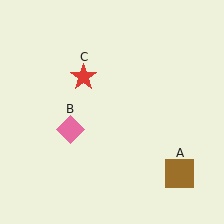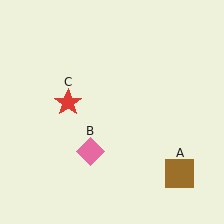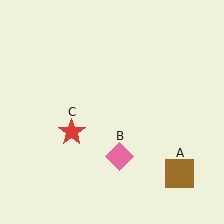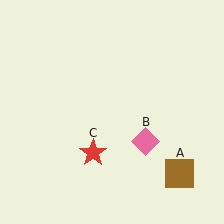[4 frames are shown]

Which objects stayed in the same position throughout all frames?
Brown square (object A) remained stationary.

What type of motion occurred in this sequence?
The pink diamond (object B), red star (object C) rotated counterclockwise around the center of the scene.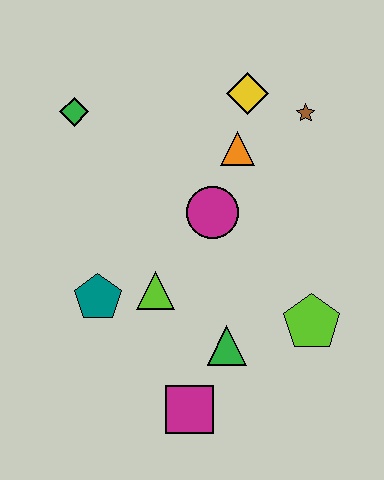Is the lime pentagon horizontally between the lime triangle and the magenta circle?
No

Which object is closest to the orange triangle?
The yellow diamond is closest to the orange triangle.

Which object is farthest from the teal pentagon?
The brown star is farthest from the teal pentagon.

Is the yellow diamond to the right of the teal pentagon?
Yes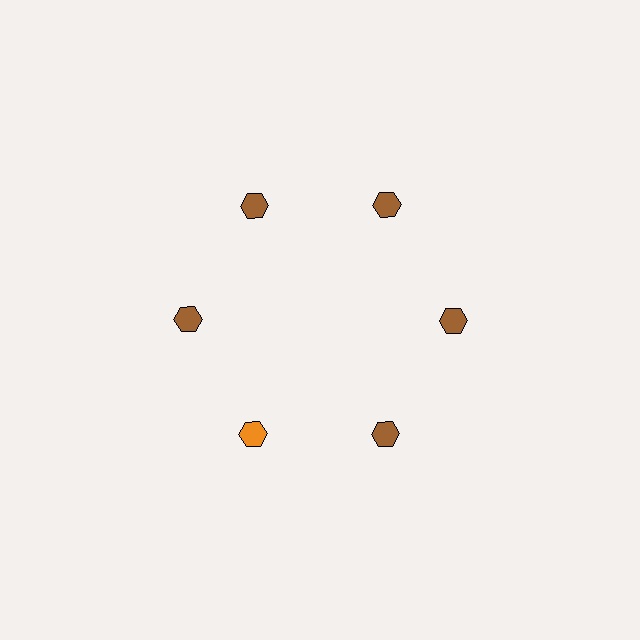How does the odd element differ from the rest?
It has a different color: orange instead of brown.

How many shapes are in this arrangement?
There are 6 shapes arranged in a ring pattern.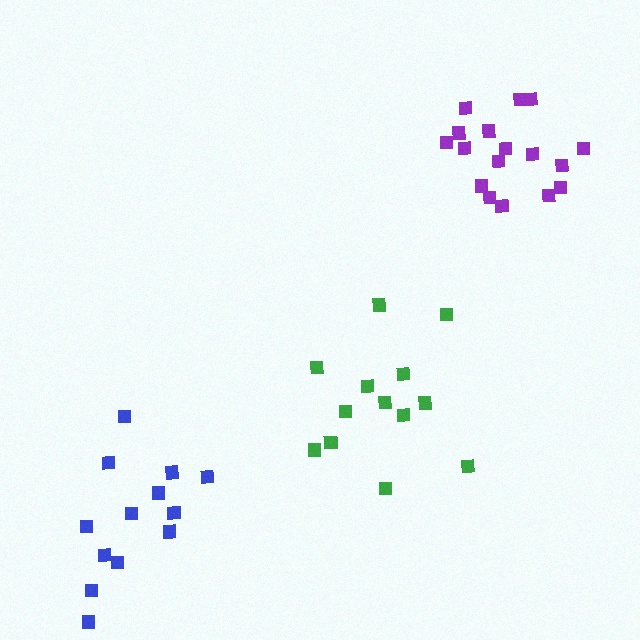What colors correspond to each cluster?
The clusters are colored: green, blue, purple.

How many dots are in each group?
Group 1: 13 dots, Group 2: 14 dots, Group 3: 17 dots (44 total).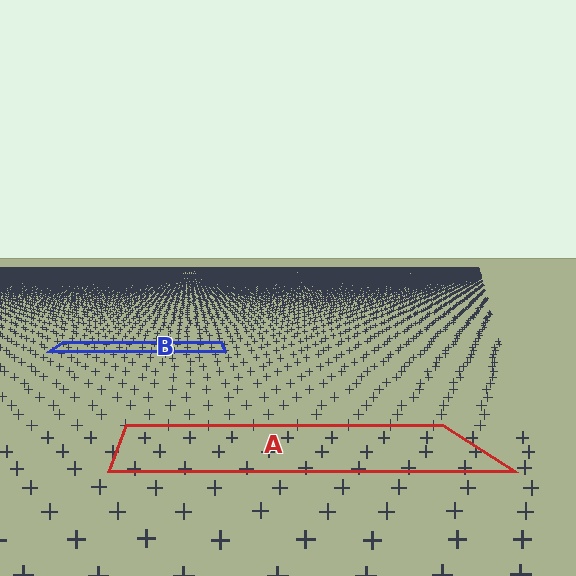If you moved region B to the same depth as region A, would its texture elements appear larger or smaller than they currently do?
They would appear larger. At a closer depth, the same texture elements are projected at a bigger on-screen size.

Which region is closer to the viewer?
Region A is closer. The texture elements there are larger and more spread out.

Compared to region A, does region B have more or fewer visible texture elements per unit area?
Region B has more texture elements per unit area — they are packed more densely because it is farther away.